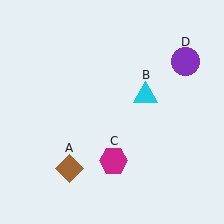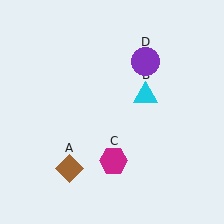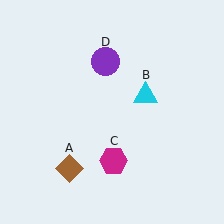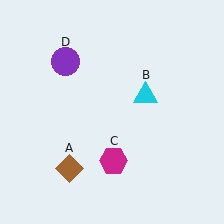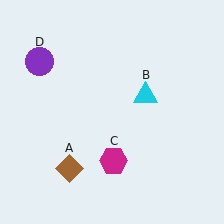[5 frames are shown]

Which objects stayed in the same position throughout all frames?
Brown diamond (object A) and cyan triangle (object B) and magenta hexagon (object C) remained stationary.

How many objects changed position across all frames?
1 object changed position: purple circle (object D).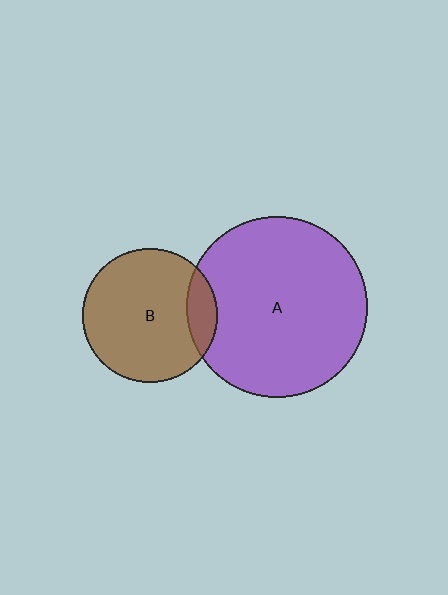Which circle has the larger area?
Circle A (purple).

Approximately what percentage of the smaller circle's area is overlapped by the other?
Approximately 15%.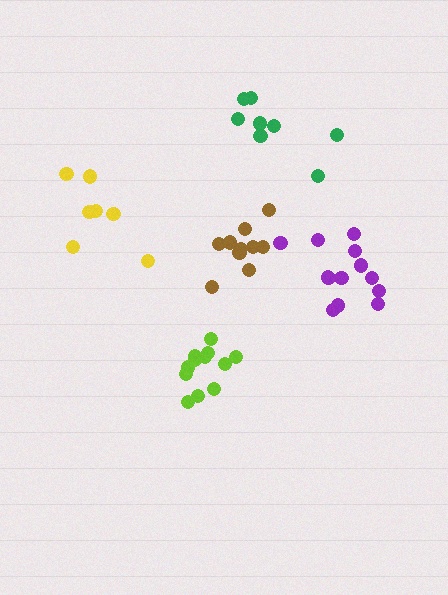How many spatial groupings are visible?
There are 5 spatial groupings.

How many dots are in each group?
Group 1: 7 dots, Group 2: 10 dots, Group 3: 12 dots, Group 4: 8 dots, Group 5: 13 dots (50 total).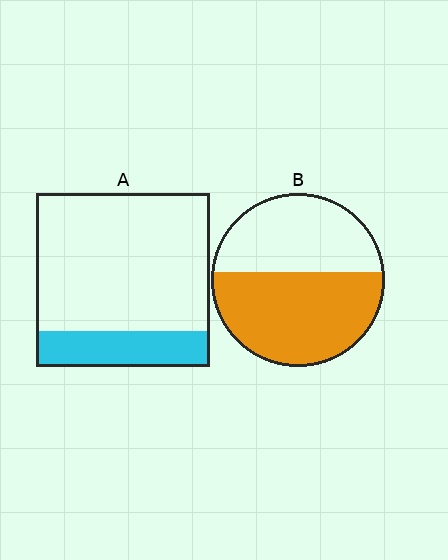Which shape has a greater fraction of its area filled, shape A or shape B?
Shape B.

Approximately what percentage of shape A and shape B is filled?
A is approximately 20% and B is approximately 55%.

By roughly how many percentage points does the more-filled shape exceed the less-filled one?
By roughly 35 percentage points (B over A).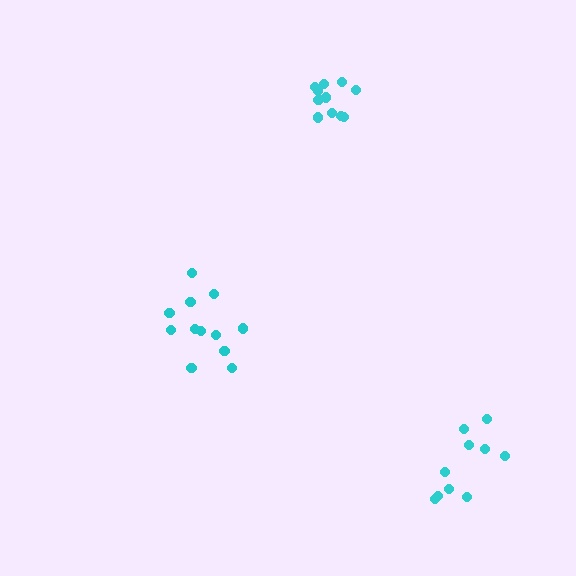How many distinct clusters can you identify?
There are 3 distinct clusters.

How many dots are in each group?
Group 1: 10 dots, Group 2: 11 dots, Group 3: 12 dots (33 total).